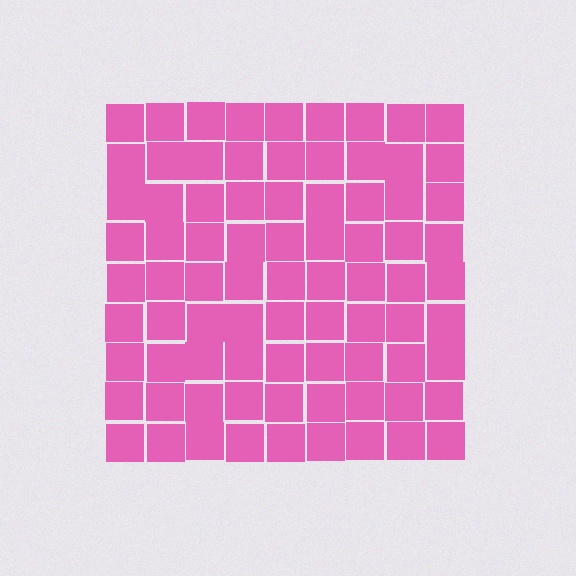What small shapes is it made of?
It is made of small squares.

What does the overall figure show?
The overall figure shows a square.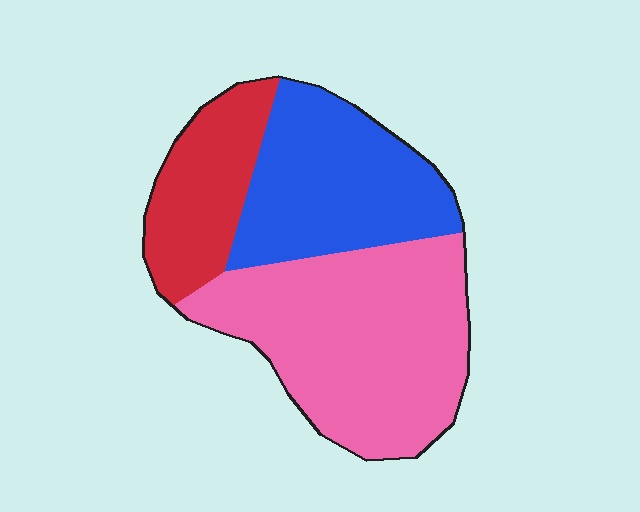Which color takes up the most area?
Pink, at roughly 50%.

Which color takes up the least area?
Red, at roughly 20%.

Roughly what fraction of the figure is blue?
Blue takes up between a quarter and a half of the figure.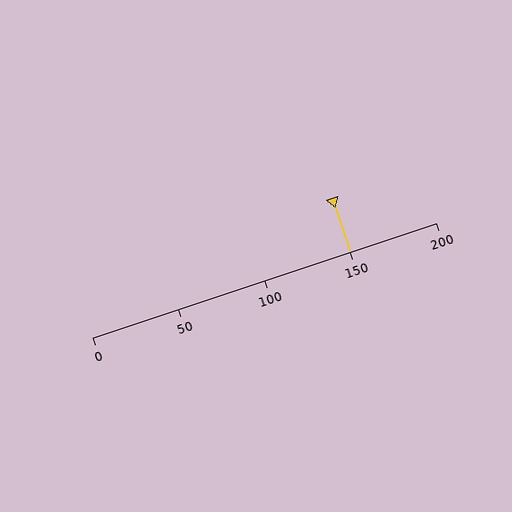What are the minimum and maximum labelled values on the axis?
The axis runs from 0 to 200.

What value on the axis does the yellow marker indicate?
The marker indicates approximately 150.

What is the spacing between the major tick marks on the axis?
The major ticks are spaced 50 apart.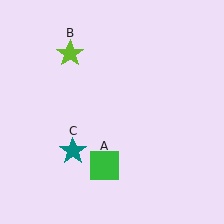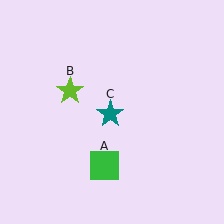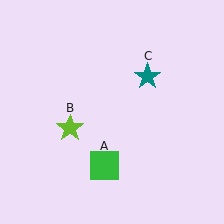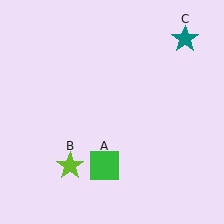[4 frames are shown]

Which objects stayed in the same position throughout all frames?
Green square (object A) remained stationary.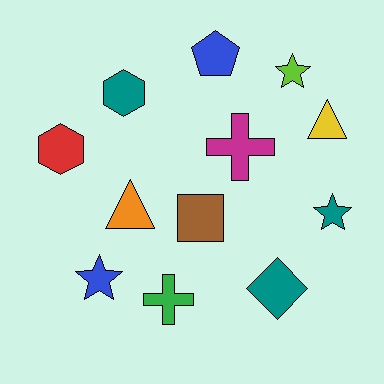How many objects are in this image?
There are 12 objects.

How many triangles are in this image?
There are 2 triangles.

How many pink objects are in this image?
There are no pink objects.